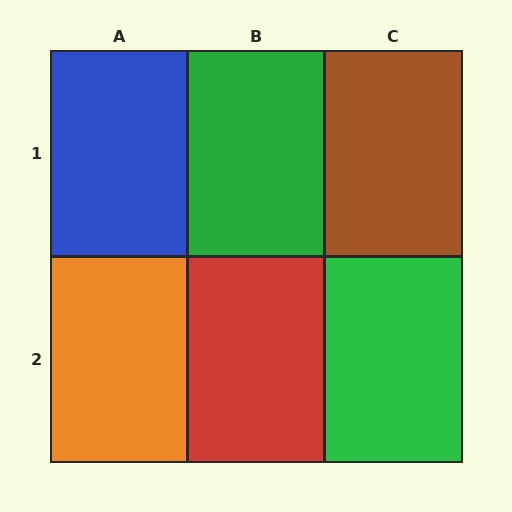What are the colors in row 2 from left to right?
Orange, red, green.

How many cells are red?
1 cell is red.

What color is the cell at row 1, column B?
Green.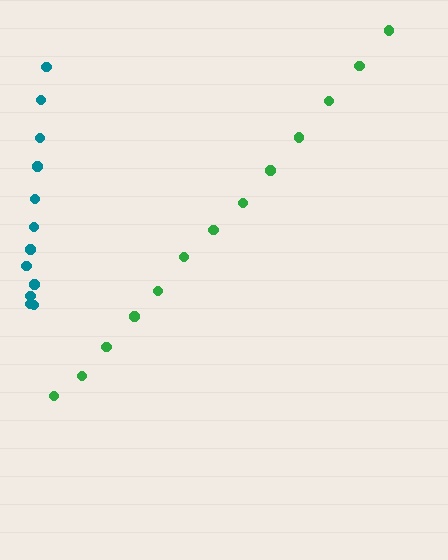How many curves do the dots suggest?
There are 2 distinct paths.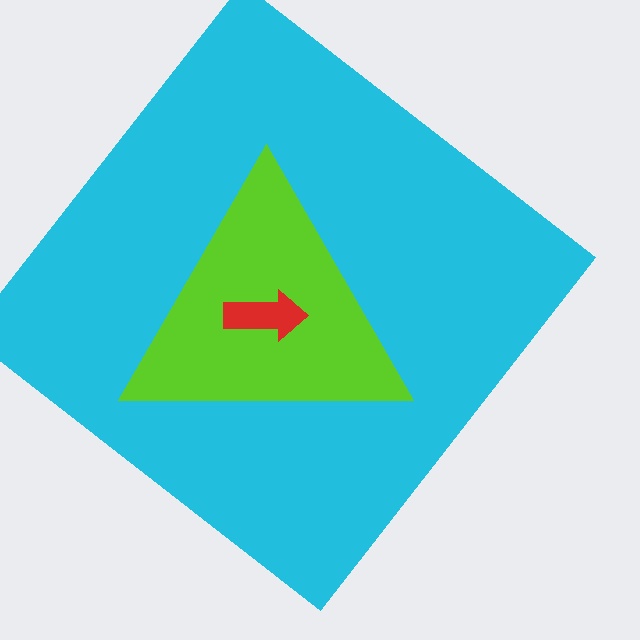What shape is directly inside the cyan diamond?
The lime triangle.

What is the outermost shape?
The cyan diamond.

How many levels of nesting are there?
3.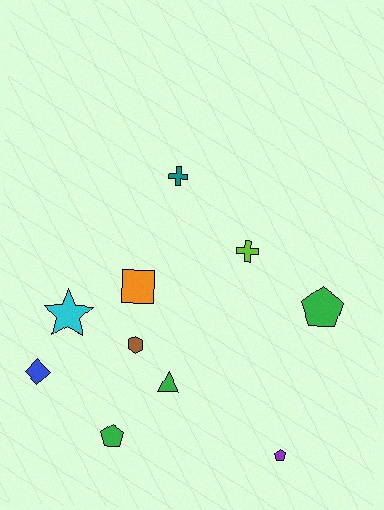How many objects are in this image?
There are 10 objects.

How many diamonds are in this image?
There is 1 diamond.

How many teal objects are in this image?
There is 1 teal object.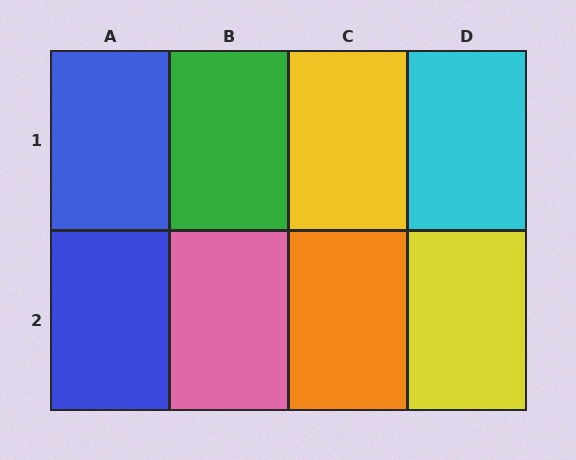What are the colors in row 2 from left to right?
Blue, pink, orange, yellow.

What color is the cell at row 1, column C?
Yellow.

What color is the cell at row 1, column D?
Cyan.